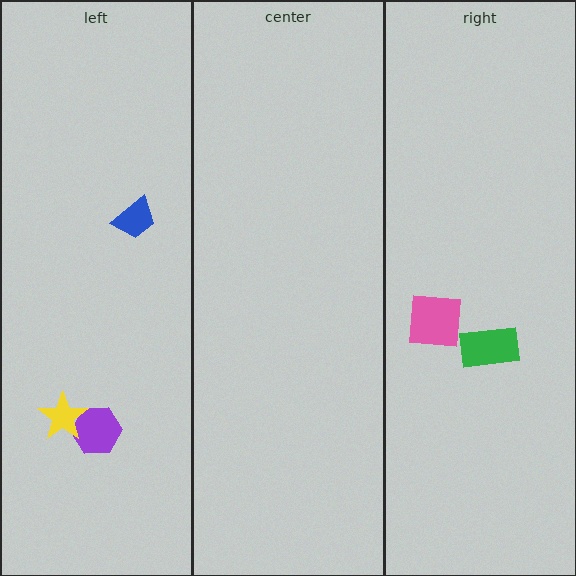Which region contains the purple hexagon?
The left region.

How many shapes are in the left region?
3.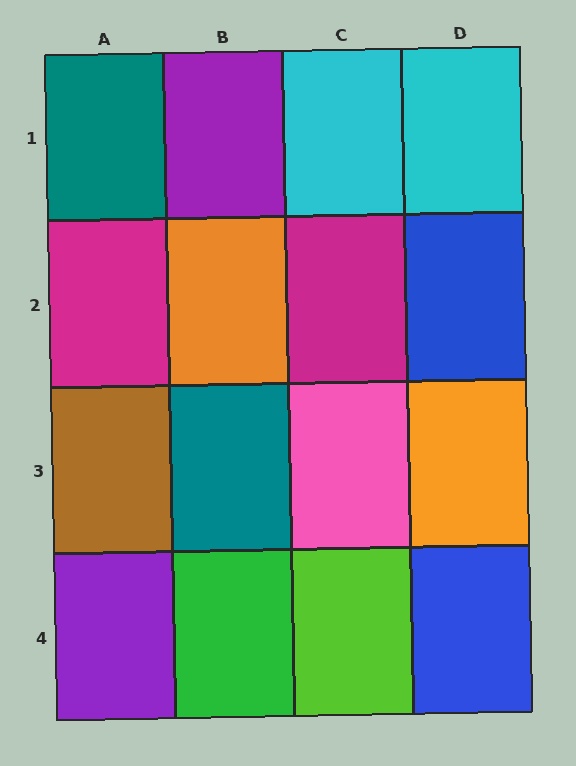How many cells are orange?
2 cells are orange.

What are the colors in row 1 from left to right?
Teal, purple, cyan, cyan.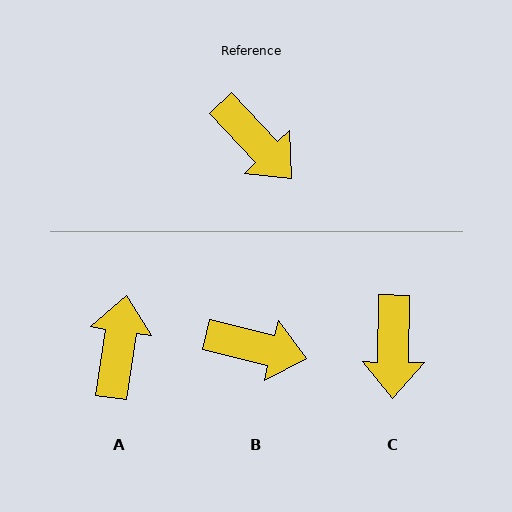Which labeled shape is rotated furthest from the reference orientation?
A, about 128 degrees away.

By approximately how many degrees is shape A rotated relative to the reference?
Approximately 128 degrees counter-clockwise.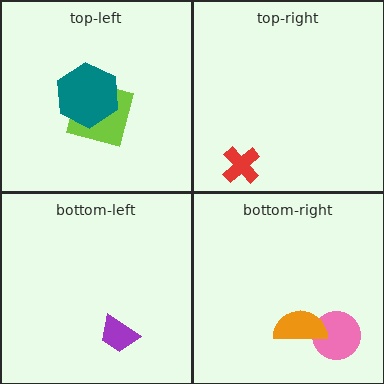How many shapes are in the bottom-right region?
2.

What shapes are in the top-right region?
The red cross.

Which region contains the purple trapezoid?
The bottom-left region.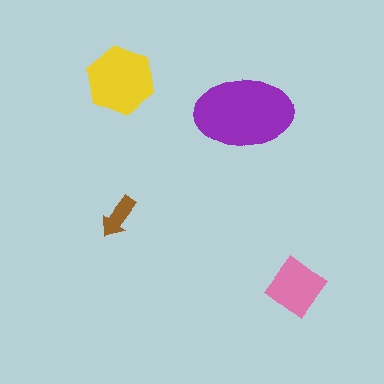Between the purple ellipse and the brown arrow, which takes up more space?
The purple ellipse.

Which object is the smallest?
The brown arrow.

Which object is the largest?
The purple ellipse.